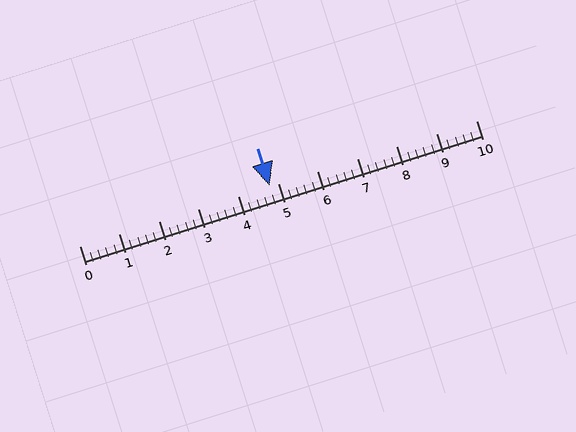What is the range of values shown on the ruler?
The ruler shows values from 0 to 10.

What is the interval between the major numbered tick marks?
The major tick marks are spaced 1 units apart.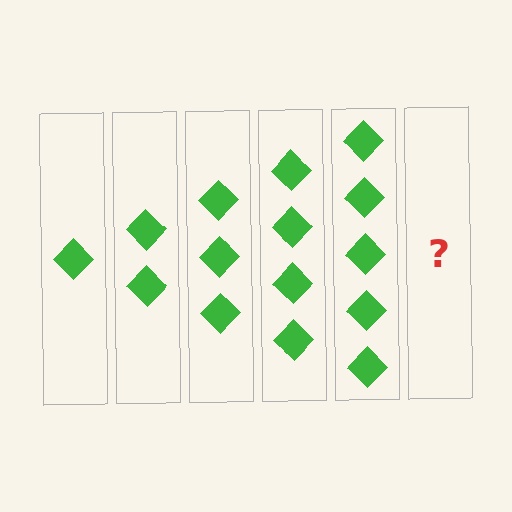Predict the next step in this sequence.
The next step is 6 diamonds.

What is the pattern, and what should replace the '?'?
The pattern is that each step adds one more diamond. The '?' should be 6 diamonds.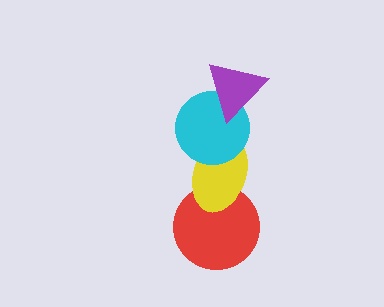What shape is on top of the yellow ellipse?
The cyan circle is on top of the yellow ellipse.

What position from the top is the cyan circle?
The cyan circle is 2nd from the top.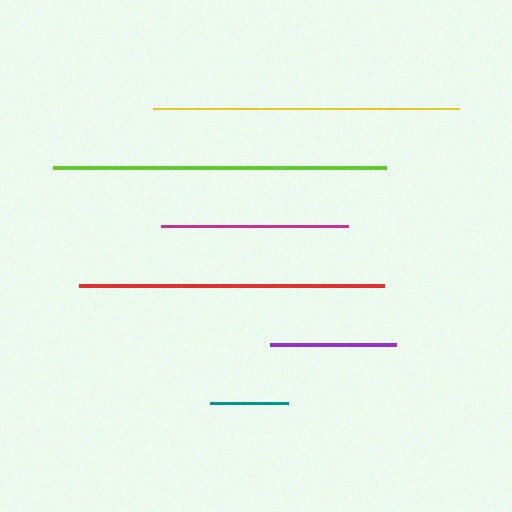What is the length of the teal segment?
The teal segment is approximately 78 pixels long.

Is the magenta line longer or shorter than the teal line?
The magenta line is longer than the teal line.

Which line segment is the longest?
The lime line is the longest at approximately 333 pixels.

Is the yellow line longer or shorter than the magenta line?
The yellow line is longer than the magenta line.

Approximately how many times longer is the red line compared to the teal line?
The red line is approximately 3.9 times the length of the teal line.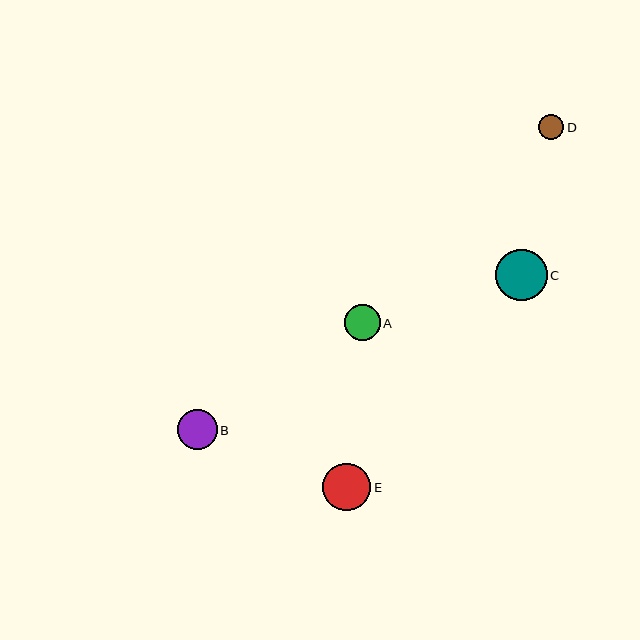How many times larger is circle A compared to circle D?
Circle A is approximately 1.4 times the size of circle D.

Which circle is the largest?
Circle C is the largest with a size of approximately 51 pixels.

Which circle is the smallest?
Circle D is the smallest with a size of approximately 25 pixels.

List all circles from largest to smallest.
From largest to smallest: C, E, B, A, D.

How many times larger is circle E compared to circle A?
Circle E is approximately 1.3 times the size of circle A.